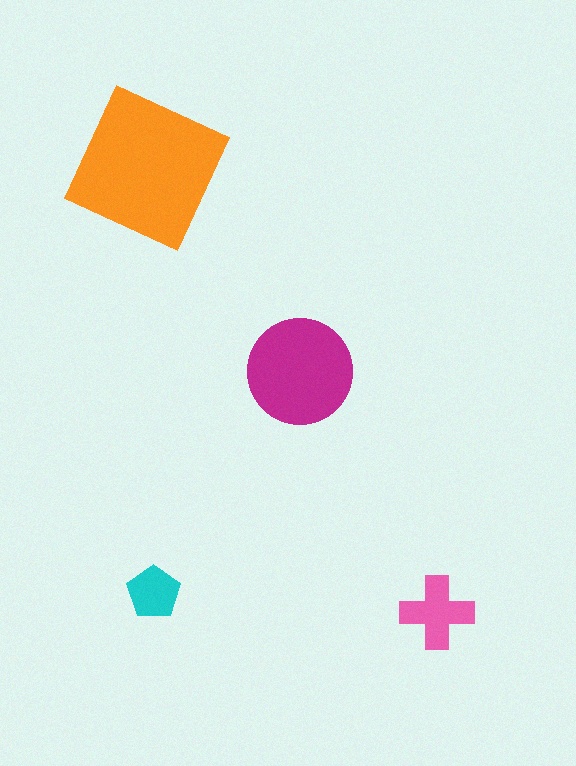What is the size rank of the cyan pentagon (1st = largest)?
4th.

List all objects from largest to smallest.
The orange square, the magenta circle, the pink cross, the cyan pentagon.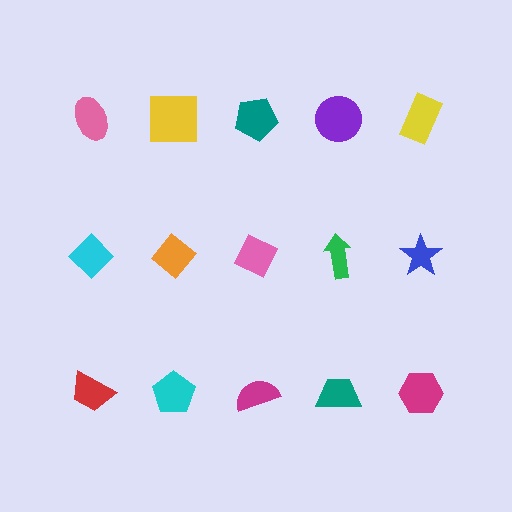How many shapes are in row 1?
5 shapes.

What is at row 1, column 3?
A teal pentagon.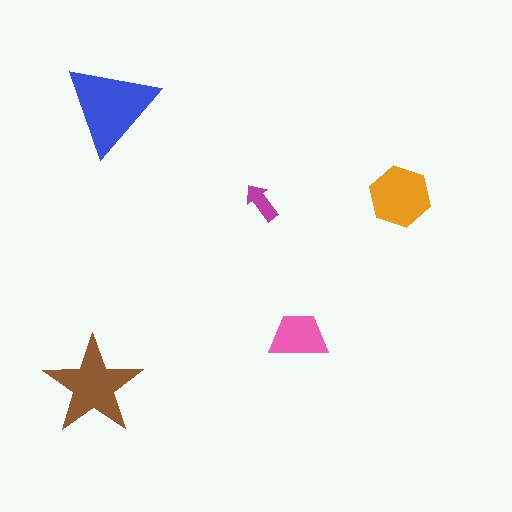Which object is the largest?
The blue triangle.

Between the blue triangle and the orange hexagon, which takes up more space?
The blue triangle.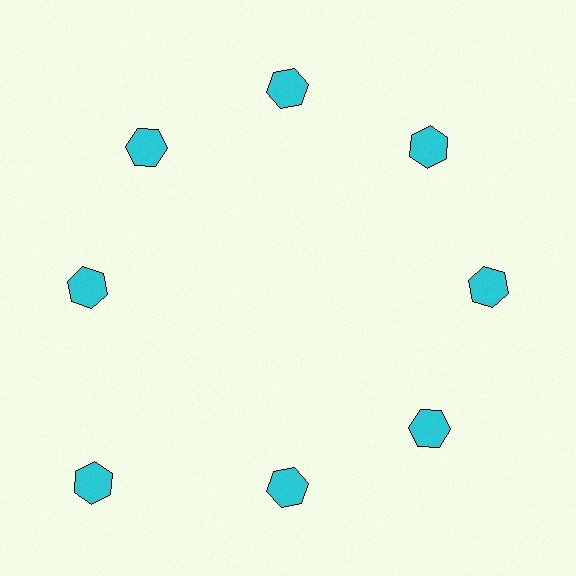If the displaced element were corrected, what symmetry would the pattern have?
It would have 8-fold rotational symmetry — the pattern would map onto itself every 45 degrees.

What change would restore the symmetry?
The symmetry would be restored by moving it inward, back onto the ring so that all 8 hexagons sit at equal angles and equal distance from the center.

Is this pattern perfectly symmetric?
No. The 8 cyan hexagons are arranged in a ring, but one element near the 8 o'clock position is pushed outward from the center, breaking the 8-fold rotational symmetry.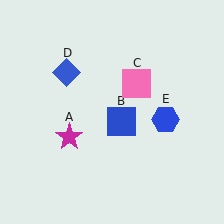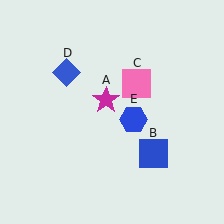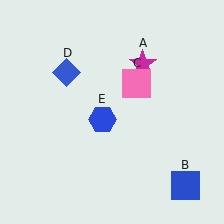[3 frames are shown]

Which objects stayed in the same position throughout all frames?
Pink square (object C) and blue diamond (object D) remained stationary.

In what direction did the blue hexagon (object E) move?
The blue hexagon (object E) moved left.